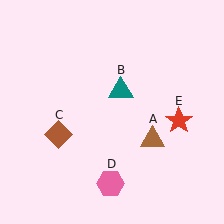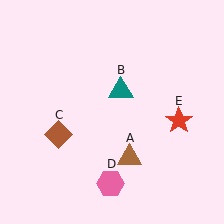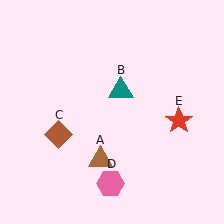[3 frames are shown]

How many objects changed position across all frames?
1 object changed position: brown triangle (object A).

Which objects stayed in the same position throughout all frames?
Teal triangle (object B) and brown diamond (object C) and pink hexagon (object D) and red star (object E) remained stationary.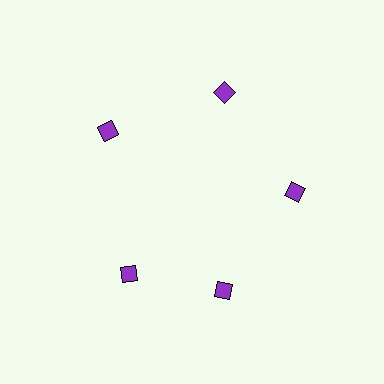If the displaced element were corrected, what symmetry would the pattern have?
It would have 5-fold rotational symmetry — the pattern would map onto itself every 72 degrees.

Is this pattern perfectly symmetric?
No. The 5 purple diamonds are arranged in a ring, but one element near the 8 o'clock position is rotated out of alignment along the ring, breaking the 5-fold rotational symmetry.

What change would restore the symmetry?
The symmetry would be restored by rotating it back into even spacing with its neighbors so that all 5 diamonds sit at equal angles and equal distance from the center.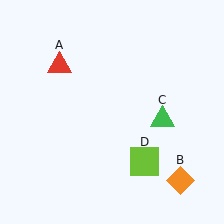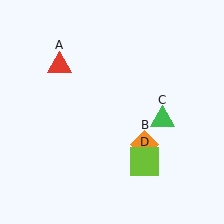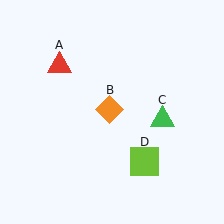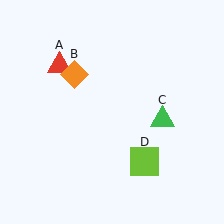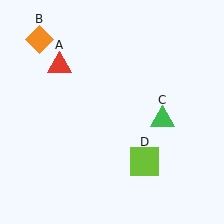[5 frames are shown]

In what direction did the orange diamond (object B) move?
The orange diamond (object B) moved up and to the left.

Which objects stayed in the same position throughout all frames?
Red triangle (object A) and green triangle (object C) and lime square (object D) remained stationary.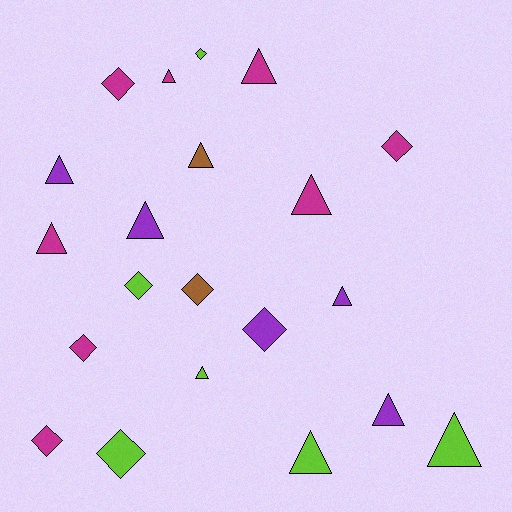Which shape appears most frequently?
Triangle, with 12 objects.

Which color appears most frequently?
Magenta, with 8 objects.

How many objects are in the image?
There are 21 objects.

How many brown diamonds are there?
There is 1 brown diamond.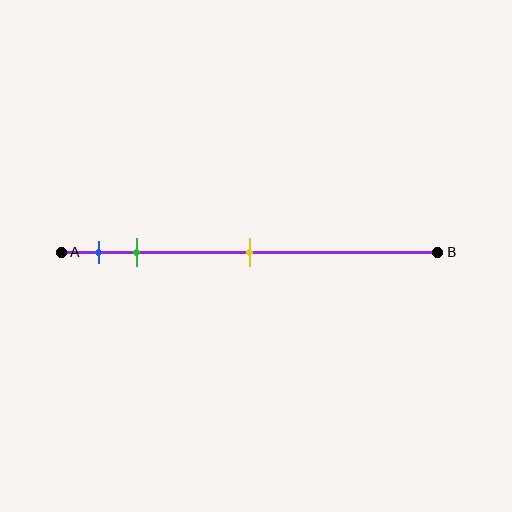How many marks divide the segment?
There are 3 marks dividing the segment.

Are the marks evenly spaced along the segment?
No, the marks are not evenly spaced.